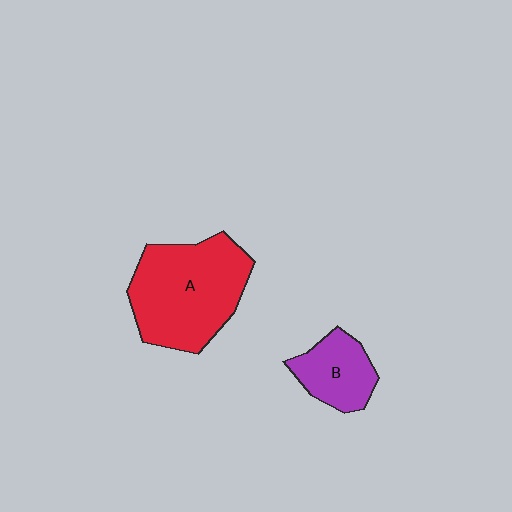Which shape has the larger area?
Shape A (red).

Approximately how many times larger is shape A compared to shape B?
Approximately 2.2 times.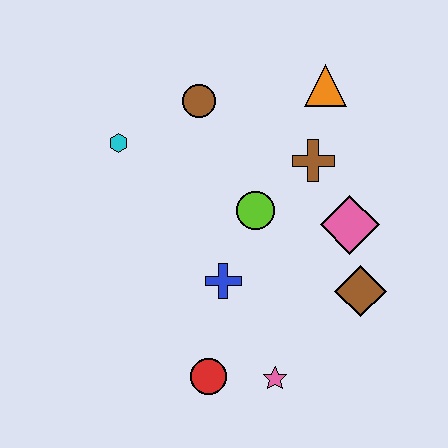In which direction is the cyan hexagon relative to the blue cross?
The cyan hexagon is above the blue cross.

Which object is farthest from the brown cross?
The red circle is farthest from the brown cross.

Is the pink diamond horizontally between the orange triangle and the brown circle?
No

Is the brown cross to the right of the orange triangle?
No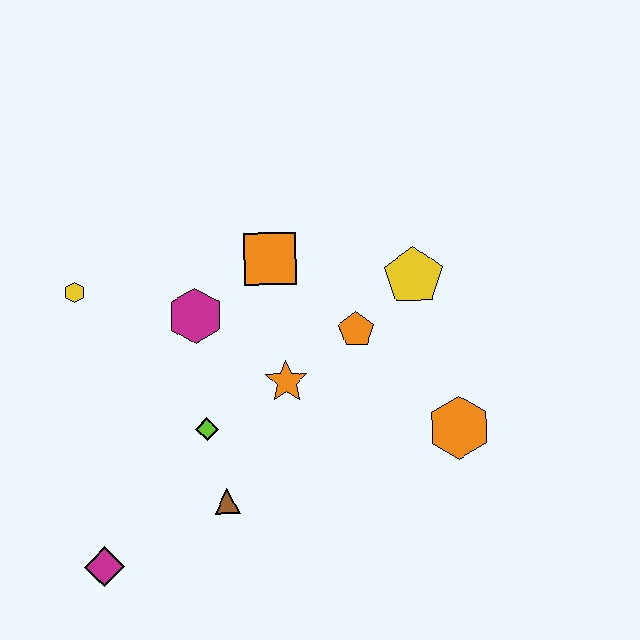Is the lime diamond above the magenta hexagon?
No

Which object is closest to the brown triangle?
The lime diamond is closest to the brown triangle.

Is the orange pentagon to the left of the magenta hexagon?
No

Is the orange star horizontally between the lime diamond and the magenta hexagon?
No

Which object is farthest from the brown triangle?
The yellow pentagon is farthest from the brown triangle.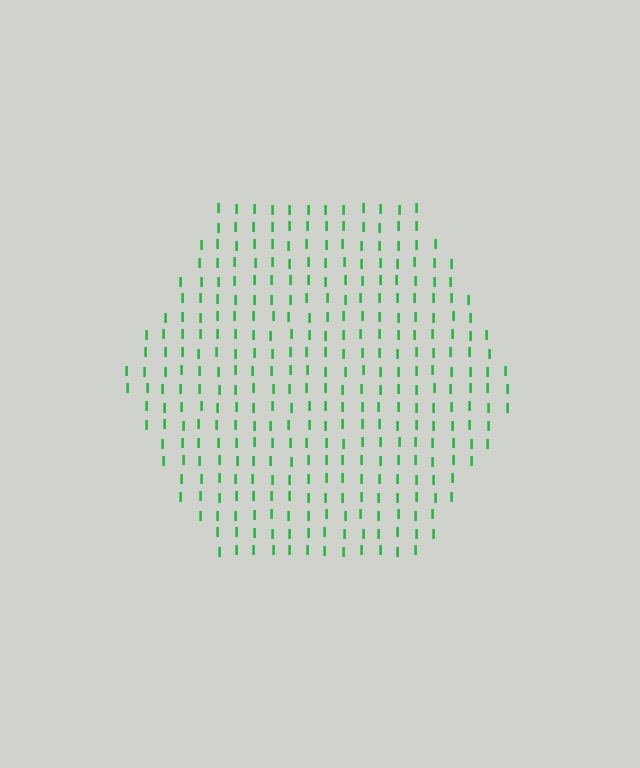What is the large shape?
The large shape is a hexagon.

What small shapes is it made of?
It is made of small letter I's.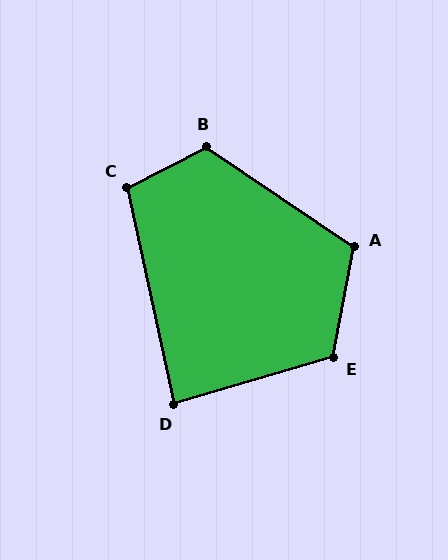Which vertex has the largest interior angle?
B, at approximately 119 degrees.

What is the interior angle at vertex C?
Approximately 105 degrees (obtuse).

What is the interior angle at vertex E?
Approximately 117 degrees (obtuse).